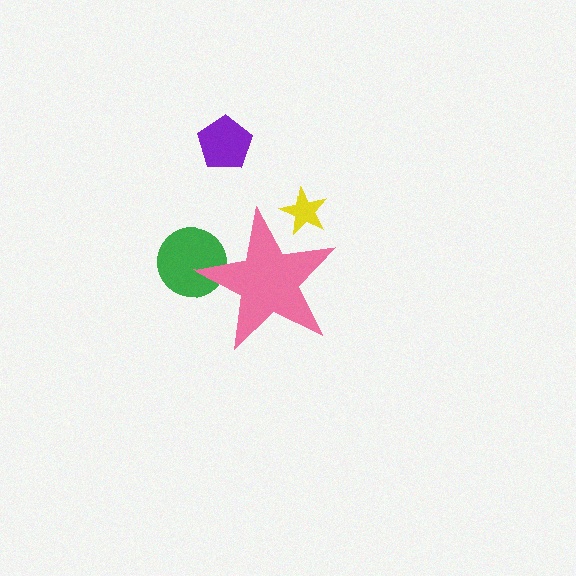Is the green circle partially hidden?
Yes, the green circle is partially hidden behind the pink star.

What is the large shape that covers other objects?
A pink star.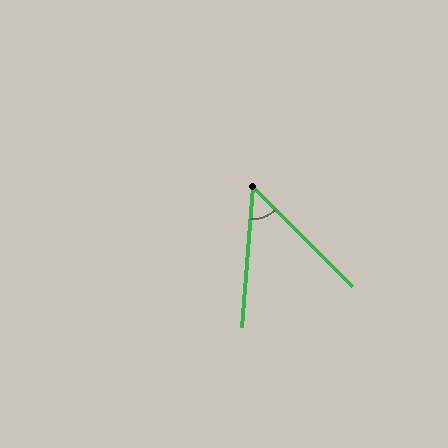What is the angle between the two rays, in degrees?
Approximately 50 degrees.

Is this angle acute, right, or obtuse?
It is acute.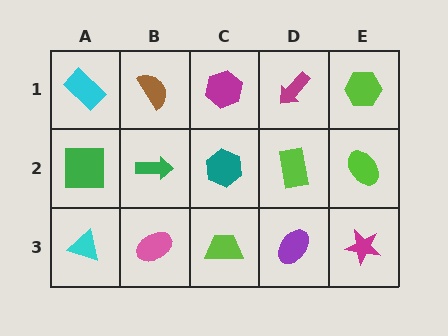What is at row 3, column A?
A cyan triangle.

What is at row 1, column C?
A magenta hexagon.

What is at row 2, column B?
A green arrow.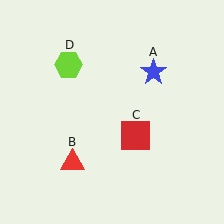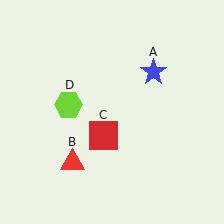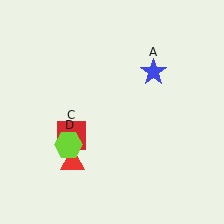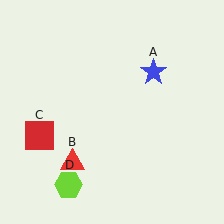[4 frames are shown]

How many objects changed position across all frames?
2 objects changed position: red square (object C), lime hexagon (object D).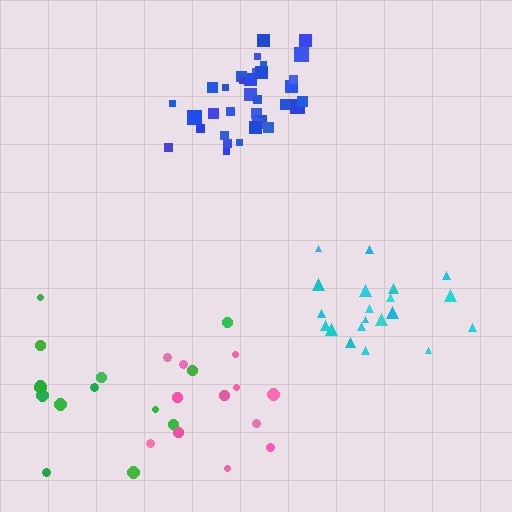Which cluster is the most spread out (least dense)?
Green.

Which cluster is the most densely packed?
Blue.